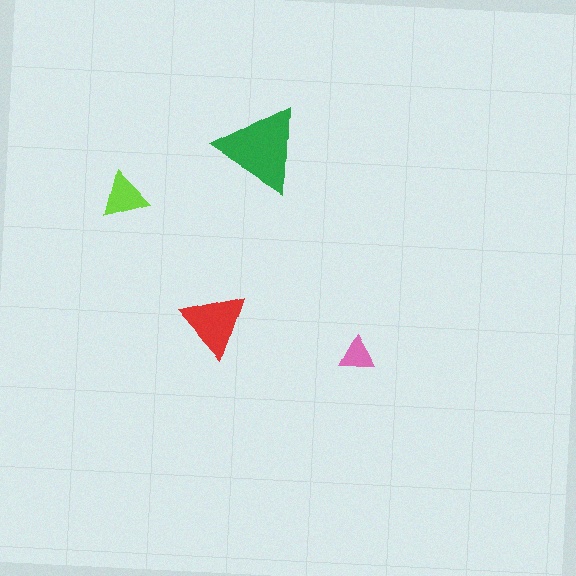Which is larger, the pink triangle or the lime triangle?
The lime one.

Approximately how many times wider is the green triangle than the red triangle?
About 1.5 times wider.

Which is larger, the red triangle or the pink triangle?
The red one.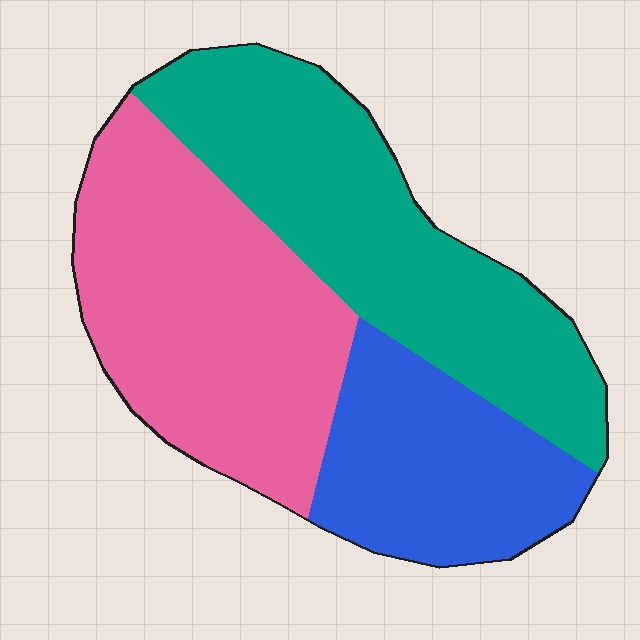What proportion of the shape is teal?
Teal takes up about three eighths (3/8) of the shape.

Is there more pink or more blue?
Pink.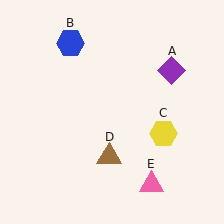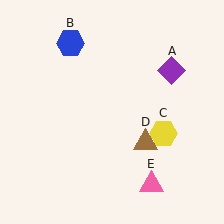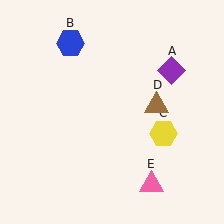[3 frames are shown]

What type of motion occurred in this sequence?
The brown triangle (object D) rotated counterclockwise around the center of the scene.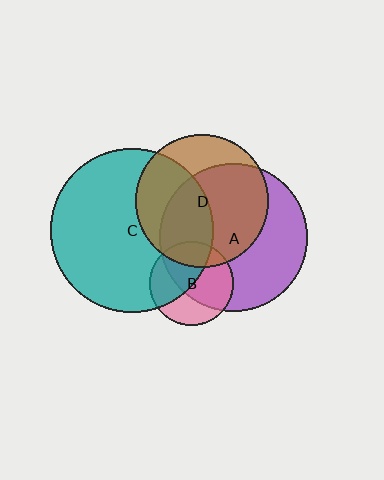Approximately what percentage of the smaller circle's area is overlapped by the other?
Approximately 50%.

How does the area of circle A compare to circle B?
Approximately 3.1 times.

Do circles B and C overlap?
Yes.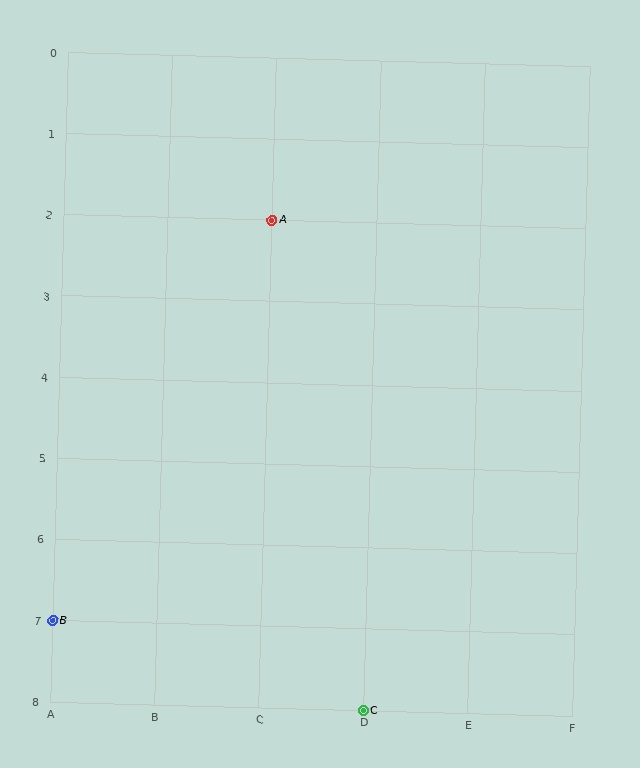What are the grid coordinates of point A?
Point A is at grid coordinates (C, 2).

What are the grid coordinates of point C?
Point C is at grid coordinates (D, 8).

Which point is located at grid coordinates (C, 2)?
Point A is at (C, 2).